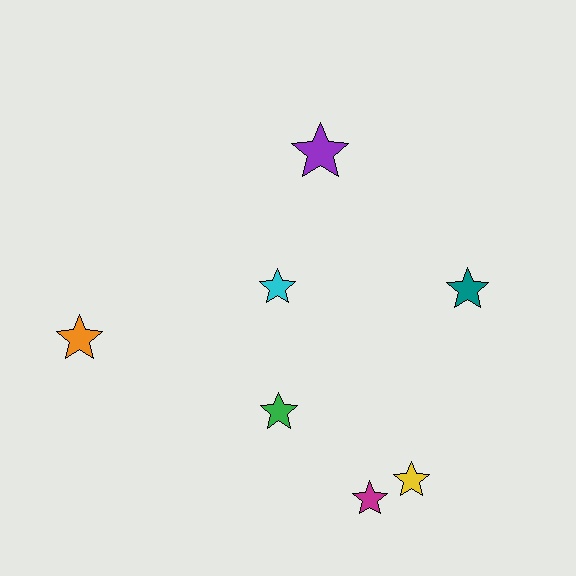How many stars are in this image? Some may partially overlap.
There are 7 stars.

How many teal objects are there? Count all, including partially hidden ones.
There is 1 teal object.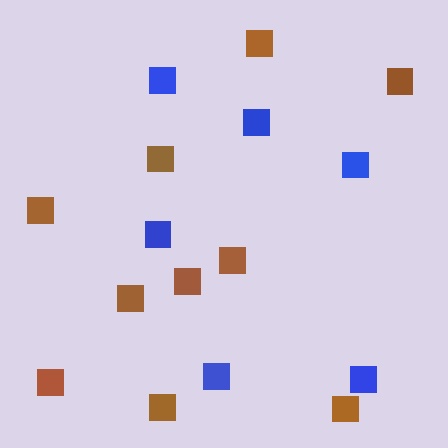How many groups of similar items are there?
There are 2 groups: one group of brown squares (10) and one group of blue squares (6).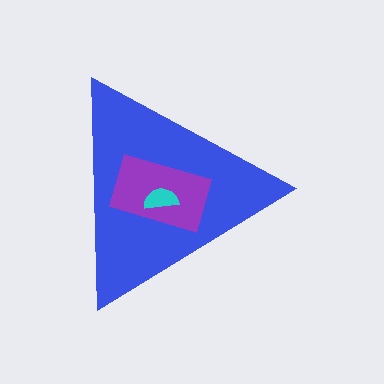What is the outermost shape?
The blue triangle.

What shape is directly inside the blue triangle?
The purple rectangle.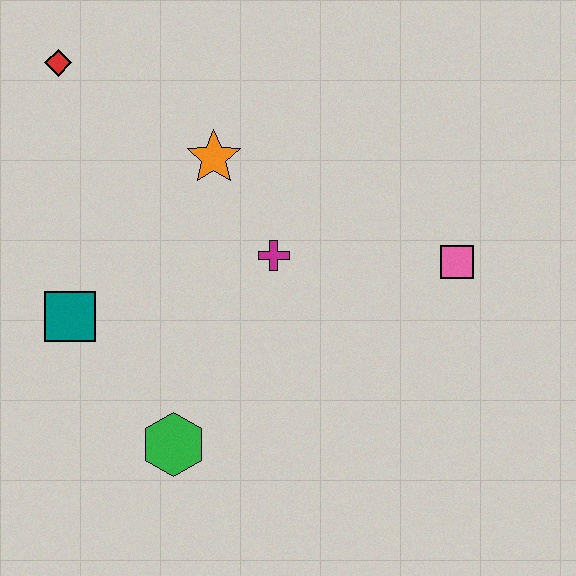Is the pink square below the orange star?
Yes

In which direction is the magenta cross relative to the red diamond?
The magenta cross is to the right of the red diamond.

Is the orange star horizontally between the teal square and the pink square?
Yes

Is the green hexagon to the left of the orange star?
Yes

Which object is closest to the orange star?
The magenta cross is closest to the orange star.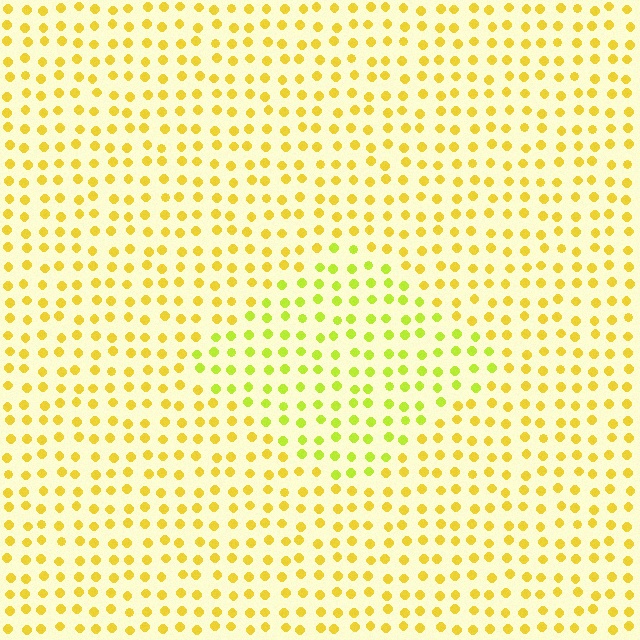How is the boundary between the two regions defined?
The boundary is defined purely by a slight shift in hue (about 26 degrees). Spacing, size, and orientation are identical on both sides.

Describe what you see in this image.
The image is filled with small yellow elements in a uniform arrangement. A diamond-shaped region is visible where the elements are tinted to a slightly different hue, forming a subtle color boundary.